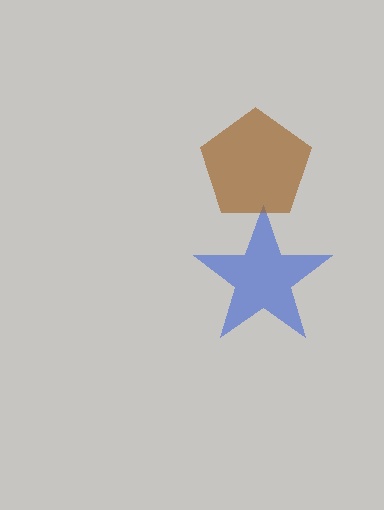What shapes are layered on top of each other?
The layered shapes are: a blue star, a brown pentagon.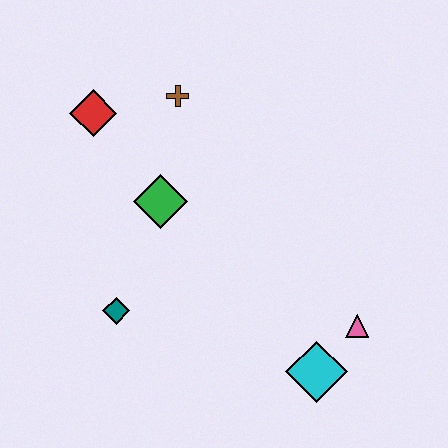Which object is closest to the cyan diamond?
The pink triangle is closest to the cyan diamond.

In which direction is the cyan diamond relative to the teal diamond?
The cyan diamond is to the right of the teal diamond.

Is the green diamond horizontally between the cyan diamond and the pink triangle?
No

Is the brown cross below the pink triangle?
No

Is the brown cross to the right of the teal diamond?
Yes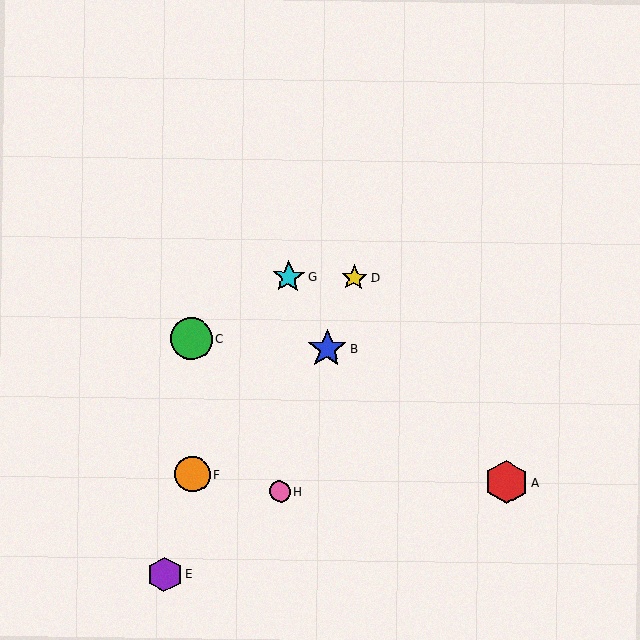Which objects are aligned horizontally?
Objects D, G are aligned horizontally.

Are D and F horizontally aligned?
No, D is at y≈278 and F is at y≈474.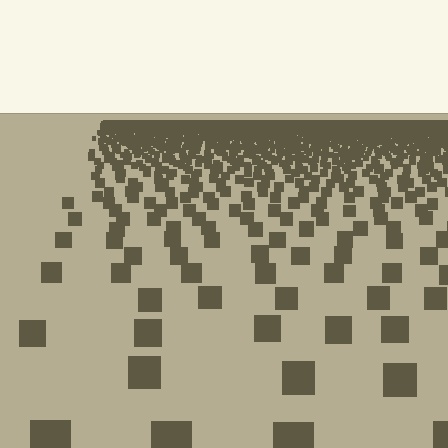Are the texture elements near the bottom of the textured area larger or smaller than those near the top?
Larger. Near the bottom, elements are closer to the viewer and appear at a bigger on-screen size.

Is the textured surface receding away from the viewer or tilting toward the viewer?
The surface is receding away from the viewer. Texture elements get smaller and denser toward the top.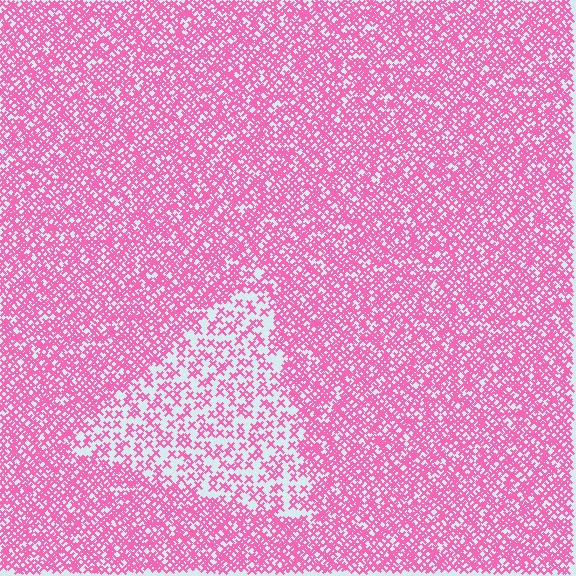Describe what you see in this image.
The image contains small pink elements arranged at two different densities. A triangle-shaped region is visible where the elements are less densely packed than the surrounding area.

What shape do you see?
I see a triangle.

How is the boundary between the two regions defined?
The boundary is defined by a change in element density (approximately 2.2x ratio). All elements are the same color, size, and shape.